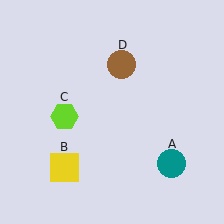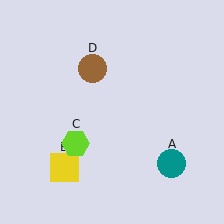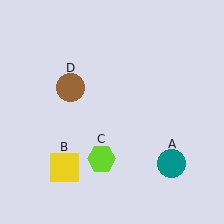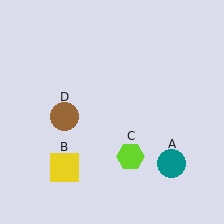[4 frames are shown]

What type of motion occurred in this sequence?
The lime hexagon (object C), brown circle (object D) rotated counterclockwise around the center of the scene.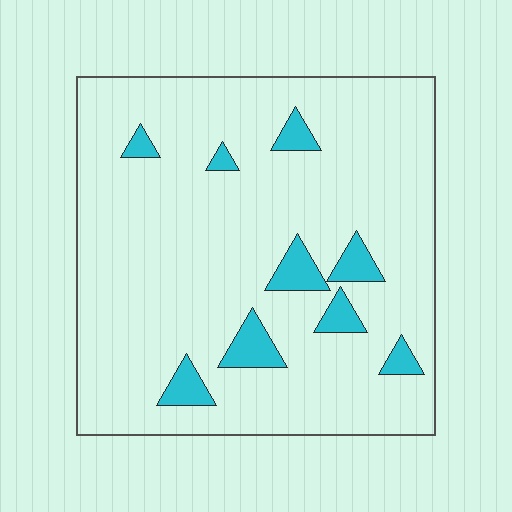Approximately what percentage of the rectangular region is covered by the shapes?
Approximately 10%.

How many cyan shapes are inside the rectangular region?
9.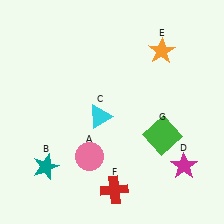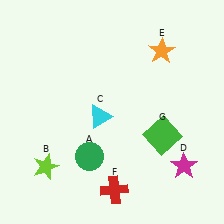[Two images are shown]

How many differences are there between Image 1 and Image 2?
There are 2 differences between the two images.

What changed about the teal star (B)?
In Image 1, B is teal. In Image 2, it changed to lime.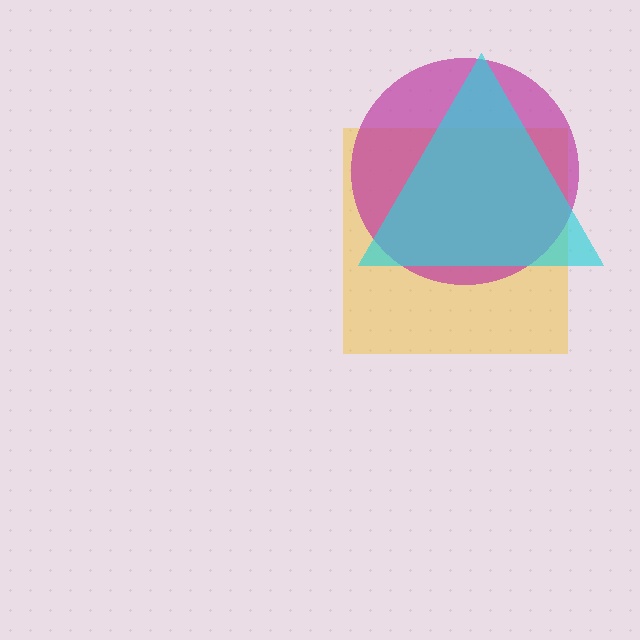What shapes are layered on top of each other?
The layered shapes are: a yellow square, a magenta circle, a cyan triangle.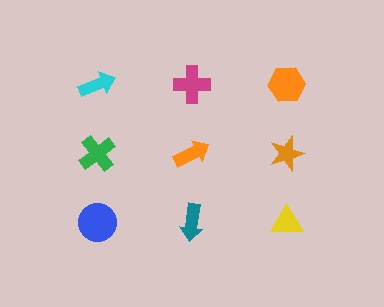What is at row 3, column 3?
A yellow triangle.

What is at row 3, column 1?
A blue circle.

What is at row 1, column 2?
A magenta cross.